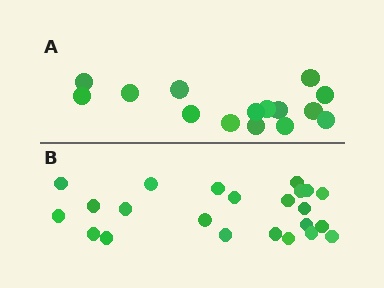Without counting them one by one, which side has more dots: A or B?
Region B (the bottom region) has more dots.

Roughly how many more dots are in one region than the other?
Region B has roughly 8 or so more dots than region A.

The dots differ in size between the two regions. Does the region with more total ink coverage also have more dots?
No. Region A has more total ink coverage because its dots are larger, but region B actually contains more individual dots. Total area can be misleading — the number of items is what matters here.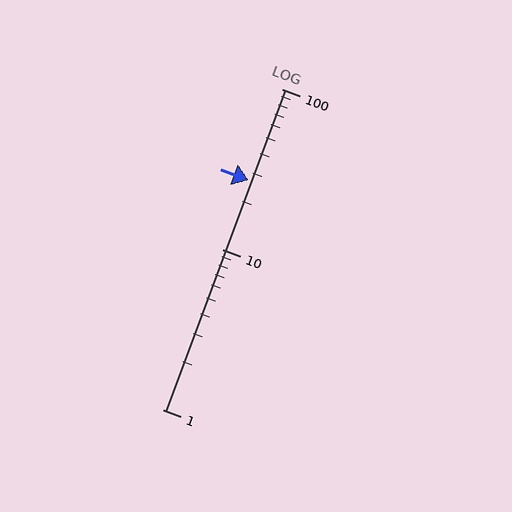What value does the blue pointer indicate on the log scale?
The pointer indicates approximately 27.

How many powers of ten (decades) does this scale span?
The scale spans 2 decades, from 1 to 100.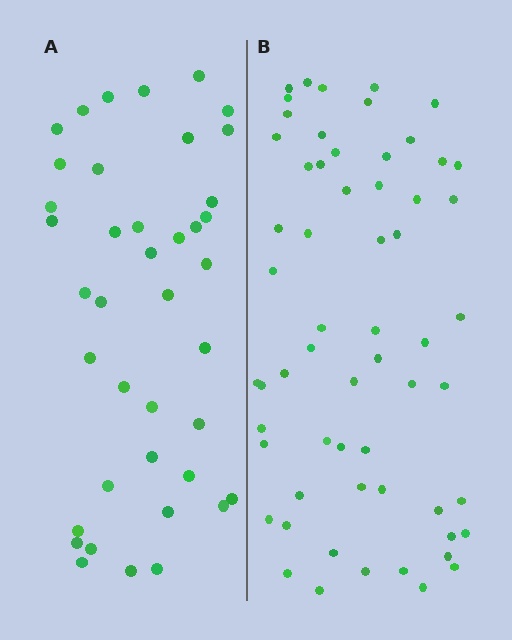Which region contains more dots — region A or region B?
Region B (the right region) has more dots.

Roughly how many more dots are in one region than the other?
Region B has approximately 20 more dots than region A.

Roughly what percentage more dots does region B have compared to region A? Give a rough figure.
About 50% more.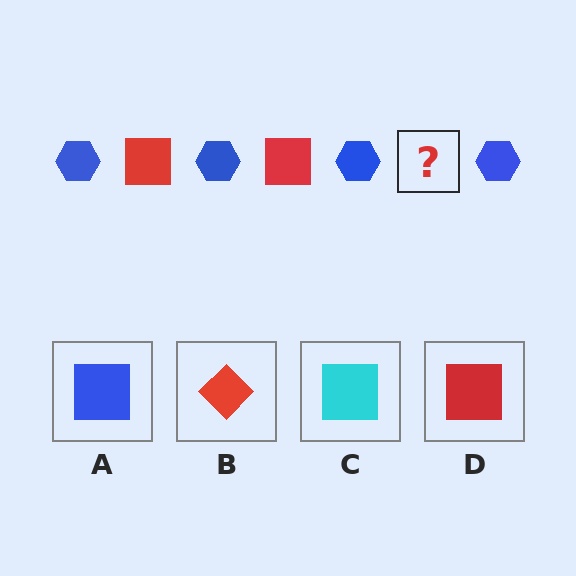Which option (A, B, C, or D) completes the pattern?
D.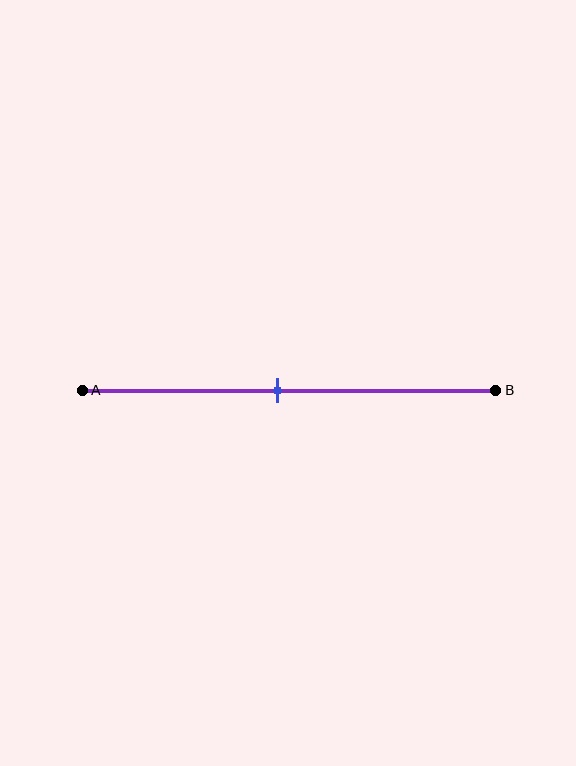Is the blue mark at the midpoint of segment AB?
Yes, the mark is approximately at the midpoint.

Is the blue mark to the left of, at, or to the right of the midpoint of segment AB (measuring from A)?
The blue mark is approximately at the midpoint of segment AB.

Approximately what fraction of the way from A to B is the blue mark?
The blue mark is approximately 45% of the way from A to B.